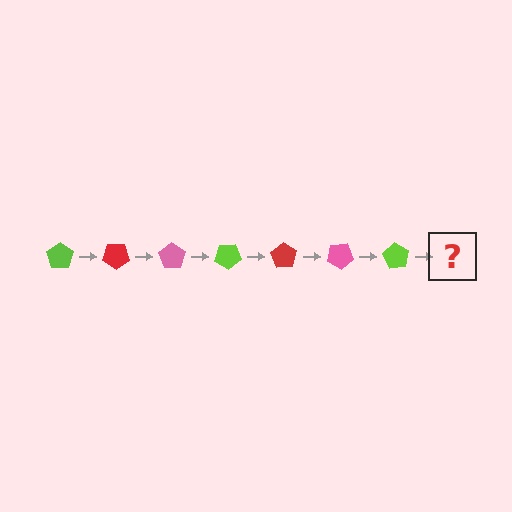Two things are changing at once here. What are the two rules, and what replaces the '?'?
The two rules are that it rotates 35 degrees each step and the color cycles through lime, red, and pink. The '?' should be a red pentagon, rotated 245 degrees from the start.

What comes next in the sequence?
The next element should be a red pentagon, rotated 245 degrees from the start.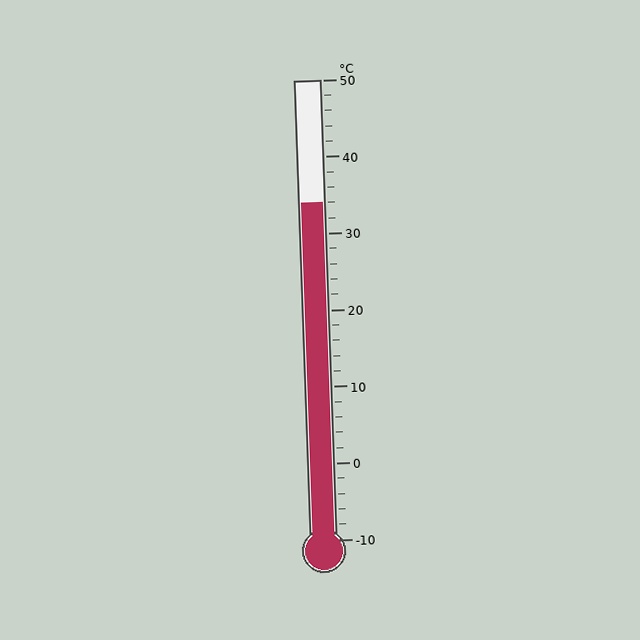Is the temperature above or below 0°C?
The temperature is above 0°C.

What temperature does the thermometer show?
The thermometer shows approximately 34°C.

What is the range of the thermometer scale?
The thermometer scale ranges from -10°C to 50°C.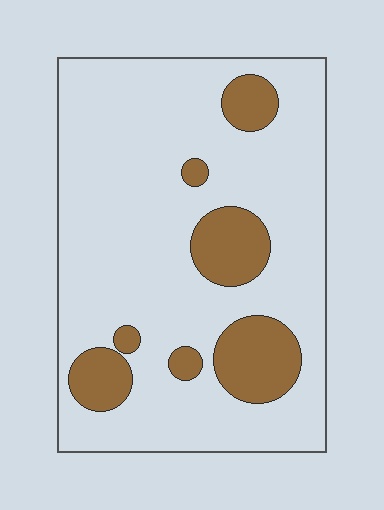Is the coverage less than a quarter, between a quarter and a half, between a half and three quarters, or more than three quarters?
Less than a quarter.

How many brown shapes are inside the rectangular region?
7.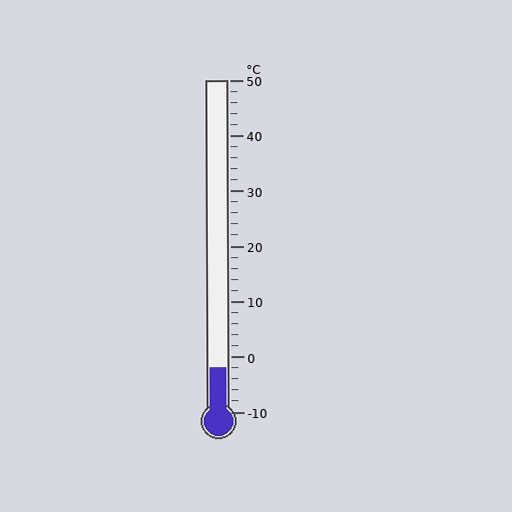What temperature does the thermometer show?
The thermometer shows approximately -2°C.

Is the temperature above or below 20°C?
The temperature is below 20°C.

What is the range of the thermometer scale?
The thermometer scale ranges from -10°C to 50°C.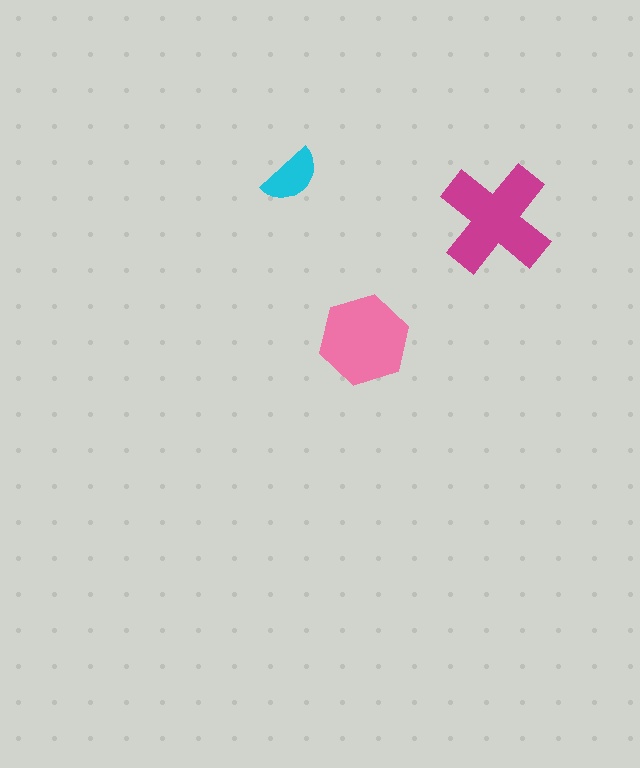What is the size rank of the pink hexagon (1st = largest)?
2nd.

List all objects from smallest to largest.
The cyan semicircle, the pink hexagon, the magenta cross.